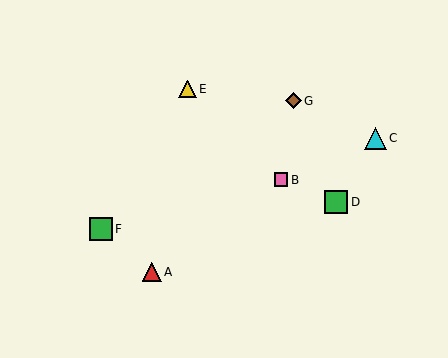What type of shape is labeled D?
Shape D is a green square.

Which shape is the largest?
The green square (labeled F) is the largest.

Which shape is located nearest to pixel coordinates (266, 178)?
The pink square (labeled B) at (281, 180) is nearest to that location.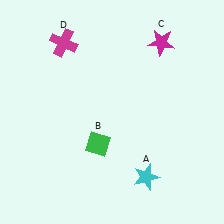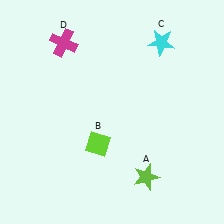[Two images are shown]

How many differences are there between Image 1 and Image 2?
There are 3 differences between the two images.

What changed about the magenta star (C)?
In Image 1, C is magenta. In Image 2, it changed to cyan.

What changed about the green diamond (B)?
In Image 1, B is green. In Image 2, it changed to lime.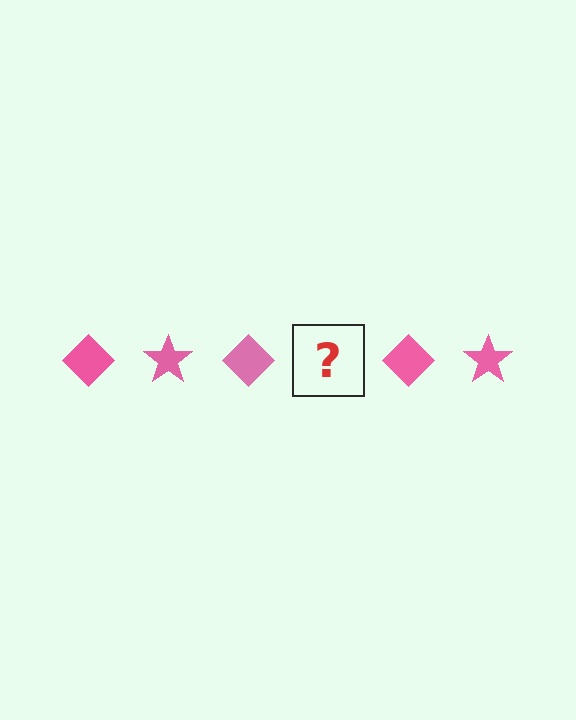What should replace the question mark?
The question mark should be replaced with a pink star.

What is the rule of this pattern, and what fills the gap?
The rule is that the pattern cycles through diamond, star shapes in pink. The gap should be filled with a pink star.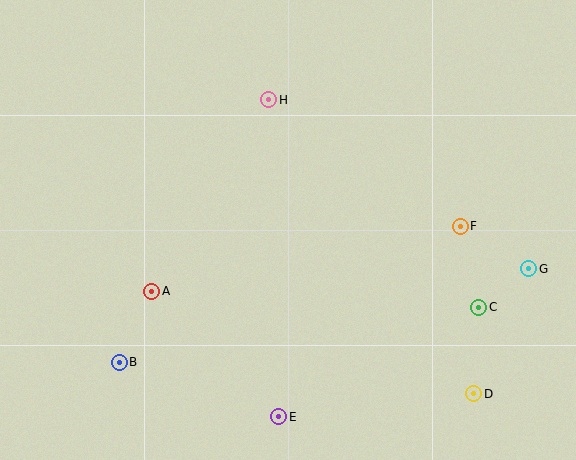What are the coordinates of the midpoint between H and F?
The midpoint between H and F is at (365, 163).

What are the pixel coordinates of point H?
Point H is at (269, 100).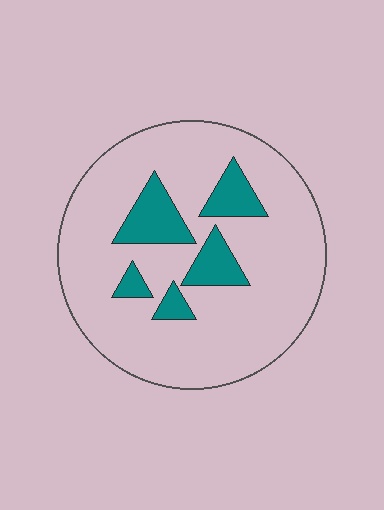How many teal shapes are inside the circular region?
5.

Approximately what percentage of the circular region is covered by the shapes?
Approximately 15%.